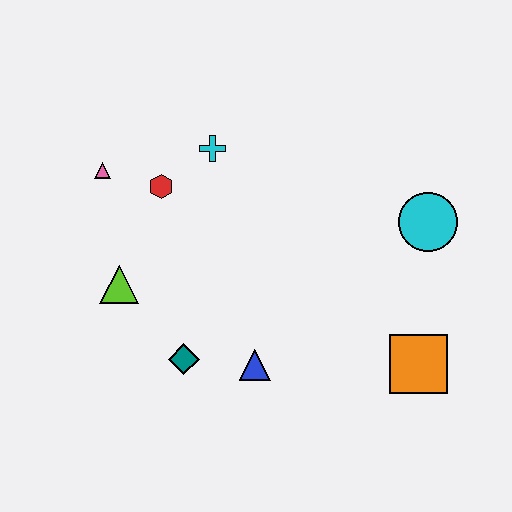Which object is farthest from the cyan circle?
The pink triangle is farthest from the cyan circle.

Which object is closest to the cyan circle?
The orange square is closest to the cyan circle.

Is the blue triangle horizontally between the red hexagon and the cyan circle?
Yes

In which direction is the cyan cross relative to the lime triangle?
The cyan cross is above the lime triangle.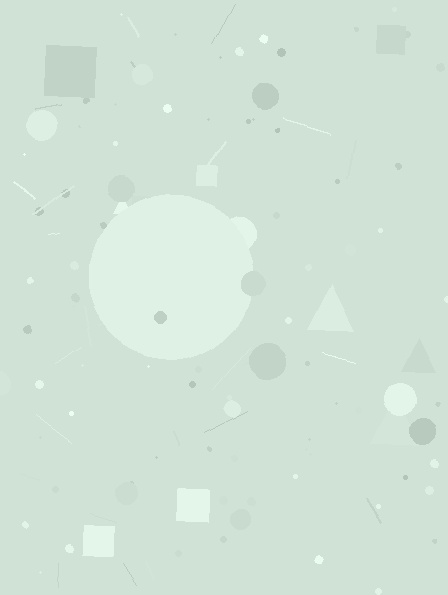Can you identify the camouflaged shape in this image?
The camouflaged shape is a circle.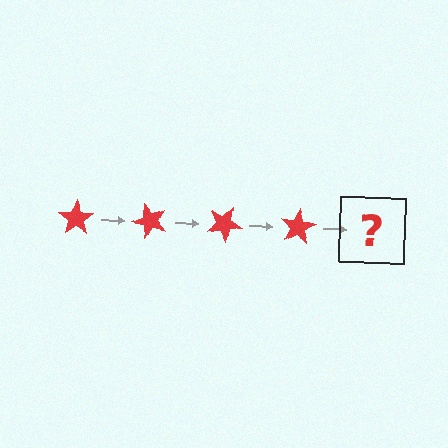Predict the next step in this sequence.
The next step is a red star rotated 200 degrees.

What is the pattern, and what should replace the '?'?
The pattern is that the star rotates 50 degrees each step. The '?' should be a red star rotated 200 degrees.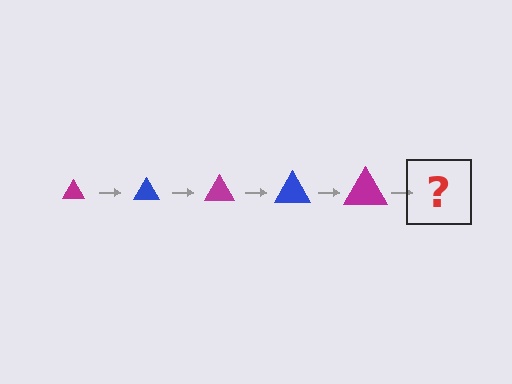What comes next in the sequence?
The next element should be a blue triangle, larger than the previous one.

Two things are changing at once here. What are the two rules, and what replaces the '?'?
The two rules are that the triangle grows larger each step and the color cycles through magenta and blue. The '?' should be a blue triangle, larger than the previous one.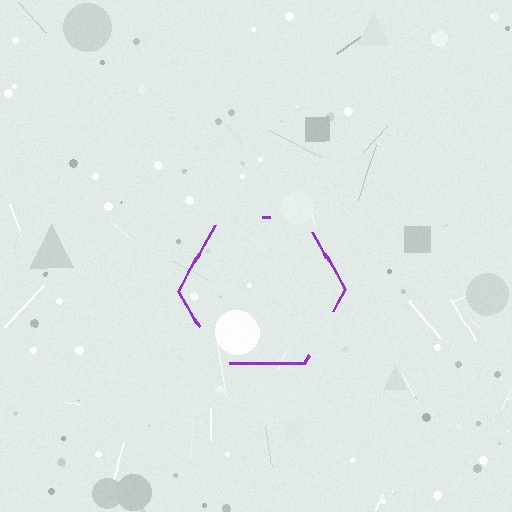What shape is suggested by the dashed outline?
The dashed outline suggests a hexagon.